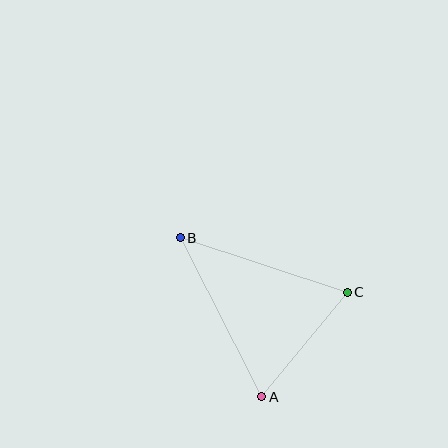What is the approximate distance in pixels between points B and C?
The distance between B and C is approximately 175 pixels.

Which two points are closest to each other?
Points A and C are closest to each other.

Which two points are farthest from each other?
Points A and B are farthest from each other.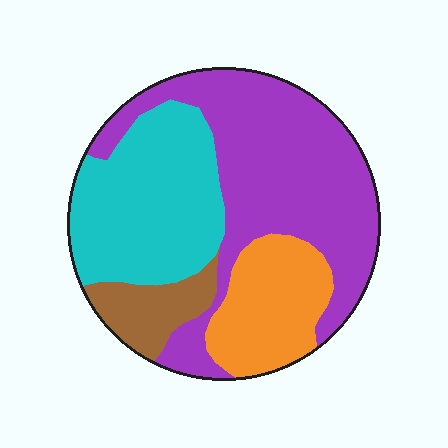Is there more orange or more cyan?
Cyan.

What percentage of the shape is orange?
Orange takes up about one sixth (1/6) of the shape.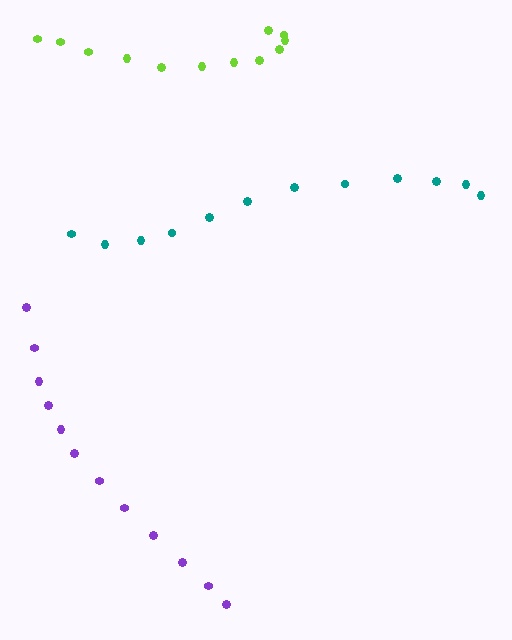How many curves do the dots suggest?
There are 3 distinct paths.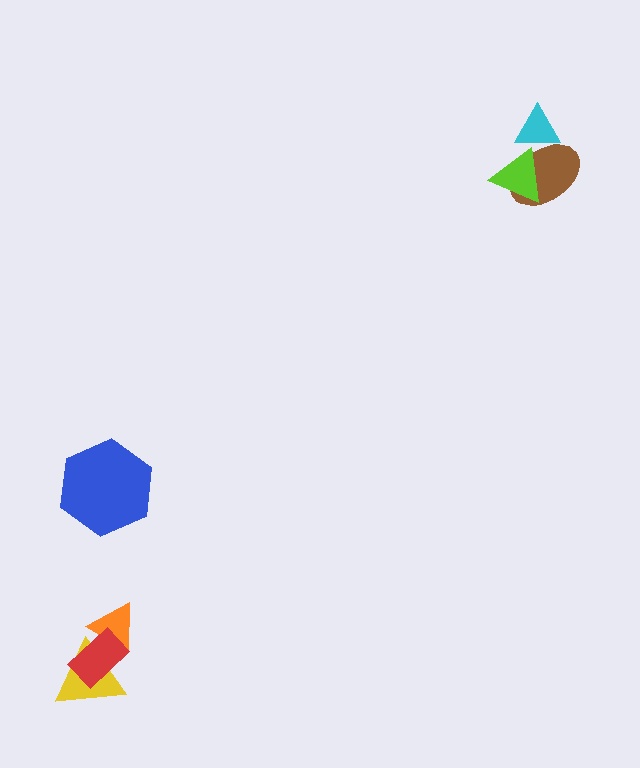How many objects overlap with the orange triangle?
2 objects overlap with the orange triangle.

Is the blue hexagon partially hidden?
No, no other shape covers it.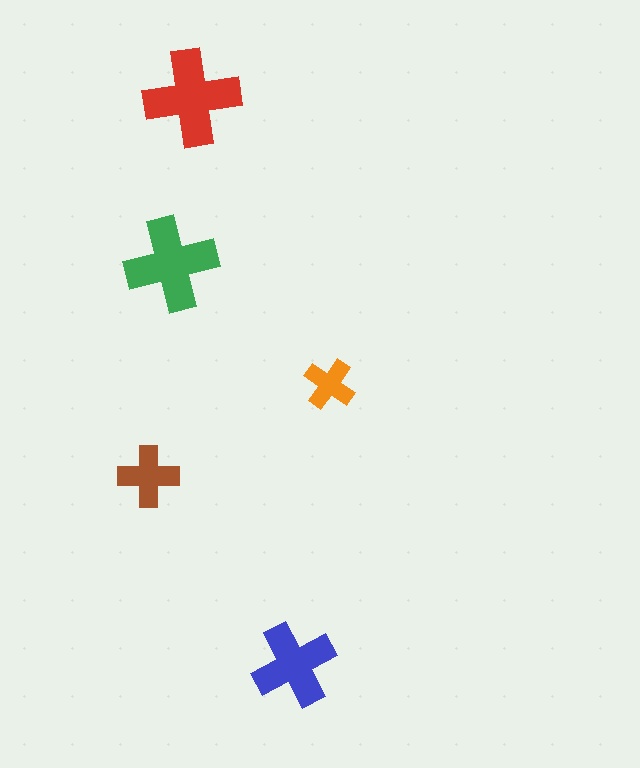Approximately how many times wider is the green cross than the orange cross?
About 2 times wider.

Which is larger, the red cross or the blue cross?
The red one.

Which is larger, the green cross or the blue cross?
The green one.